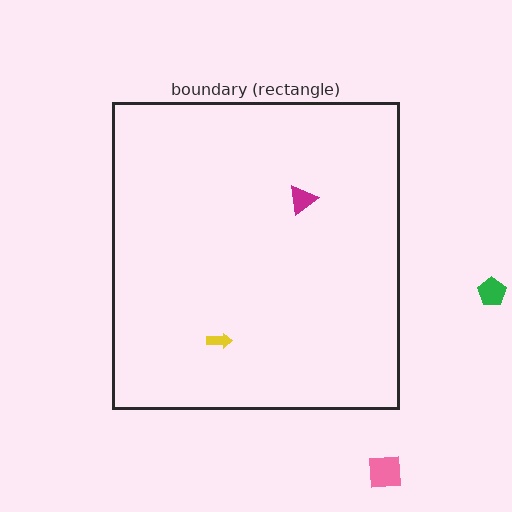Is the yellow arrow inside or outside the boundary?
Inside.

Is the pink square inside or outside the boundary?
Outside.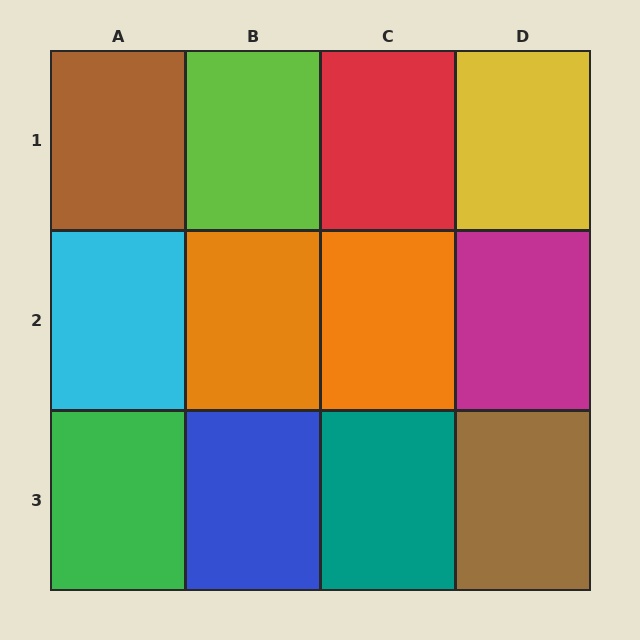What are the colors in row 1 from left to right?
Brown, lime, red, yellow.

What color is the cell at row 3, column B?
Blue.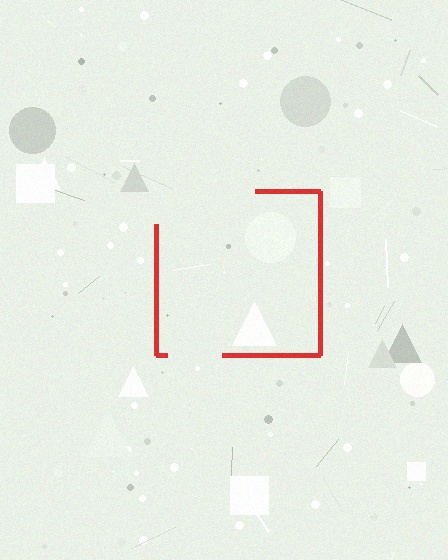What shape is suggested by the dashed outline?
The dashed outline suggests a square.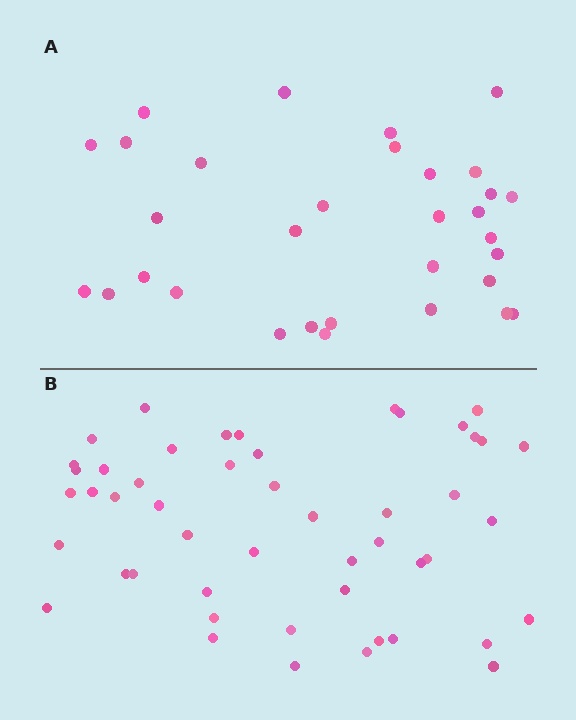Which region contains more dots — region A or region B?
Region B (the bottom region) has more dots.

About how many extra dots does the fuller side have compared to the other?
Region B has approximately 15 more dots than region A.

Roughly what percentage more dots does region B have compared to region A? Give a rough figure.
About 55% more.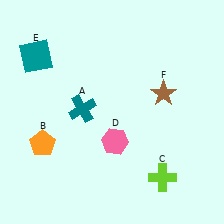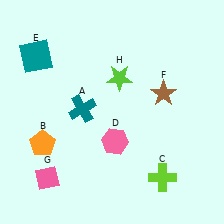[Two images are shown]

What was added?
A pink diamond (G), a lime star (H) were added in Image 2.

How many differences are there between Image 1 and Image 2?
There are 2 differences between the two images.